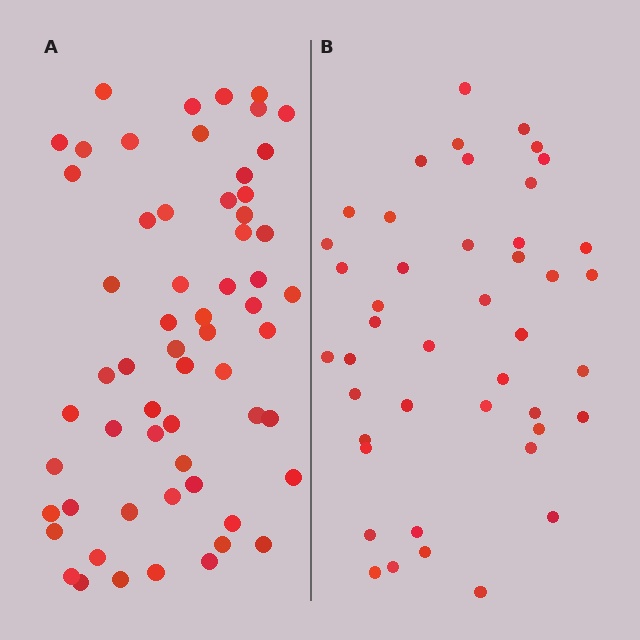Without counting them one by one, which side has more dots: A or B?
Region A (the left region) has more dots.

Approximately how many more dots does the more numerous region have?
Region A has approximately 15 more dots than region B.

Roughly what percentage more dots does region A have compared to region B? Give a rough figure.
About 35% more.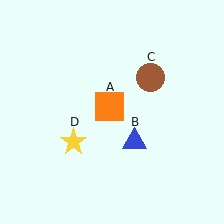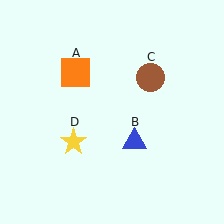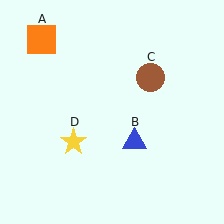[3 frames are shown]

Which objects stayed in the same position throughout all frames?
Blue triangle (object B) and brown circle (object C) and yellow star (object D) remained stationary.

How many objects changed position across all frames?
1 object changed position: orange square (object A).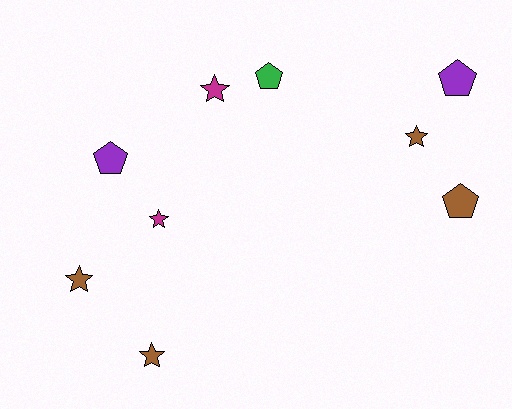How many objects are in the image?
There are 9 objects.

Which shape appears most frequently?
Star, with 5 objects.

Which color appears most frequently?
Brown, with 4 objects.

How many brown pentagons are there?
There is 1 brown pentagon.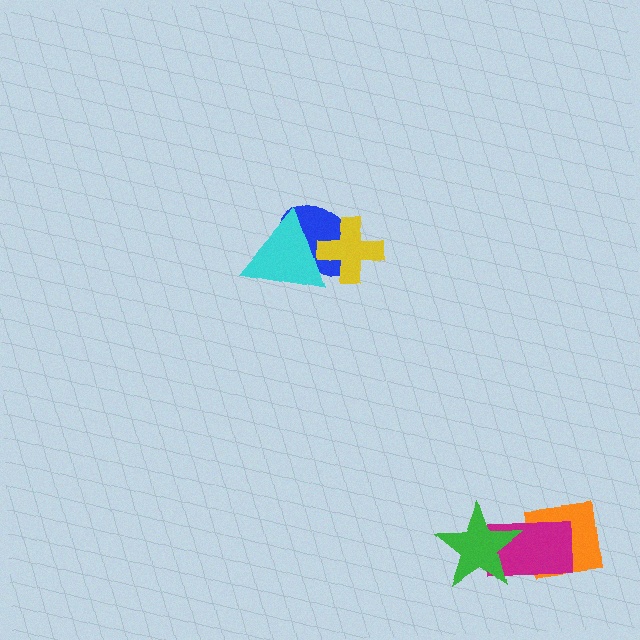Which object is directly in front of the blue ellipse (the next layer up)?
The cyan triangle is directly in front of the blue ellipse.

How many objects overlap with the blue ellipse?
2 objects overlap with the blue ellipse.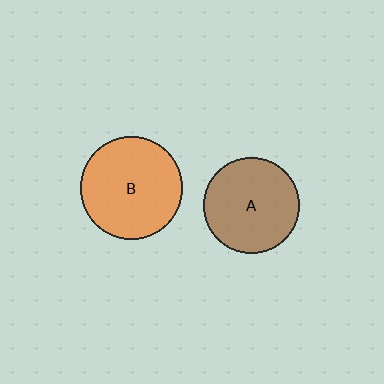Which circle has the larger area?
Circle B (orange).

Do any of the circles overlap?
No, none of the circles overlap.